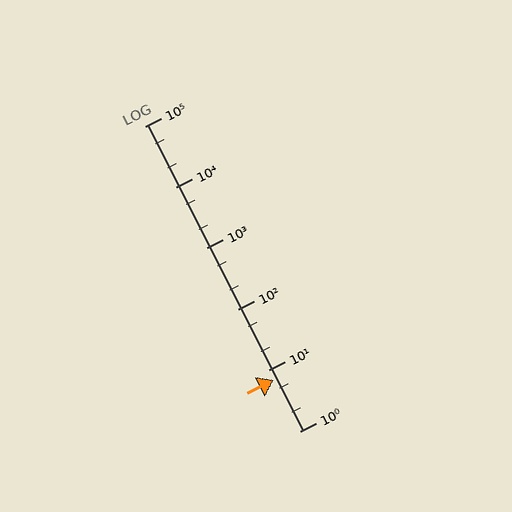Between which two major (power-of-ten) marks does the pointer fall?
The pointer is between 1 and 10.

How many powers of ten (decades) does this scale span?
The scale spans 5 decades, from 1 to 100000.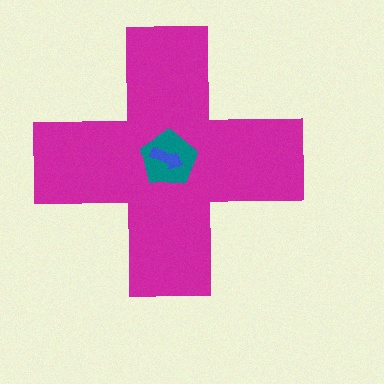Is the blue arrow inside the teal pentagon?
Yes.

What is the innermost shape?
The blue arrow.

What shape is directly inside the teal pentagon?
The blue arrow.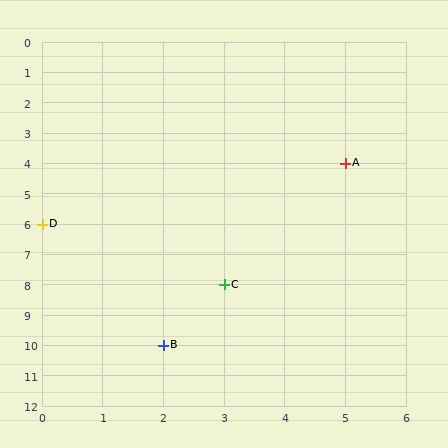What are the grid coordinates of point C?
Point C is at grid coordinates (3, 8).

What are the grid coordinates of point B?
Point B is at grid coordinates (2, 10).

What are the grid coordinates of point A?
Point A is at grid coordinates (5, 4).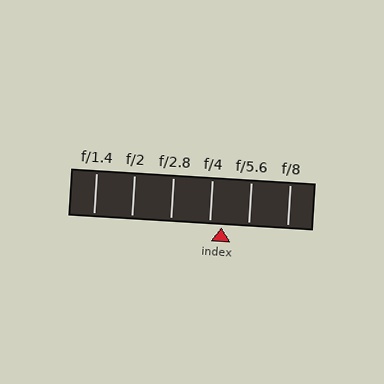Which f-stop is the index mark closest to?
The index mark is closest to f/4.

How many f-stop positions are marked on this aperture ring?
There are 6 f-stop positions marked.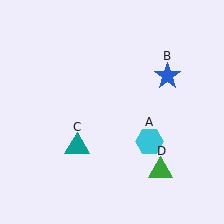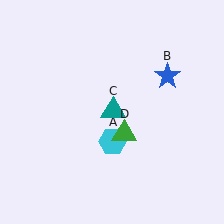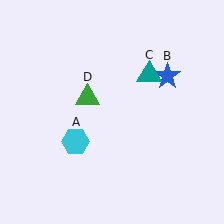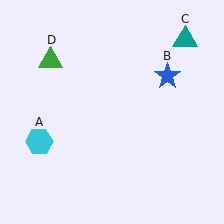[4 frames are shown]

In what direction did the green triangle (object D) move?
The green triangle (object D) moved up and to the left.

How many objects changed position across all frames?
3 objects changed position: cyan hexagon (object A), teal triangle (object C), green triangle (object D).